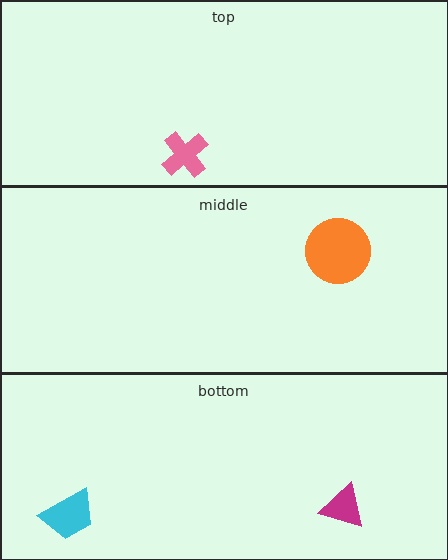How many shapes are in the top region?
1.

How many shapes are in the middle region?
1.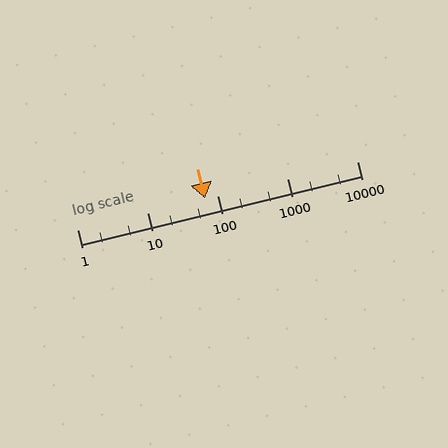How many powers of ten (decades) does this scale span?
The scale spans 4 decades, from 1 to 10000.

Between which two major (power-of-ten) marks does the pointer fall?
The pointer is between 10 and 100.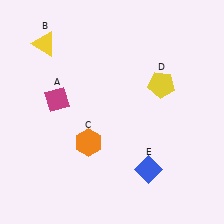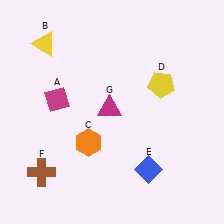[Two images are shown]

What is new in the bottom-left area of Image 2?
A brown cross (F) was added in the bottom-left area of Image 2.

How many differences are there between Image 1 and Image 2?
There are 2 differences between the two images.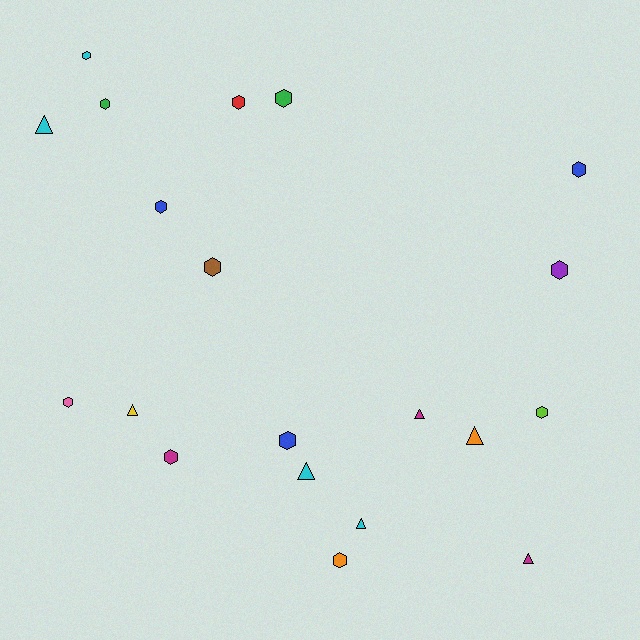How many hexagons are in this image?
There are 13 hexagons.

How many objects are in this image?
There are 20 objects.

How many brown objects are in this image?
There is 1 brown object.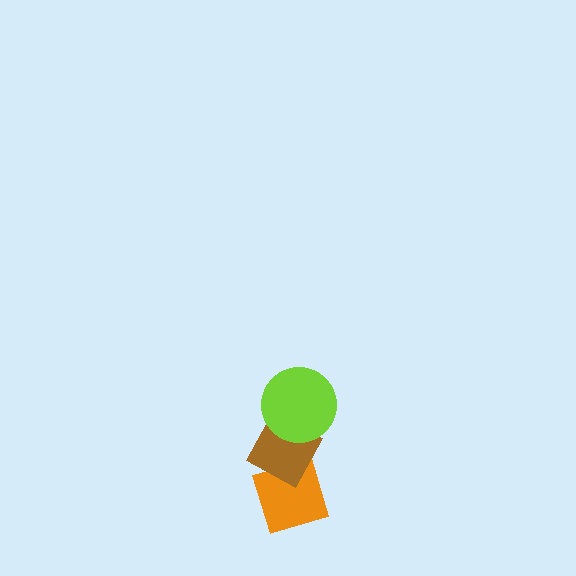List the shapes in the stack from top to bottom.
From top to bottom: the lime circle, the brown diamond, the orange diamond.